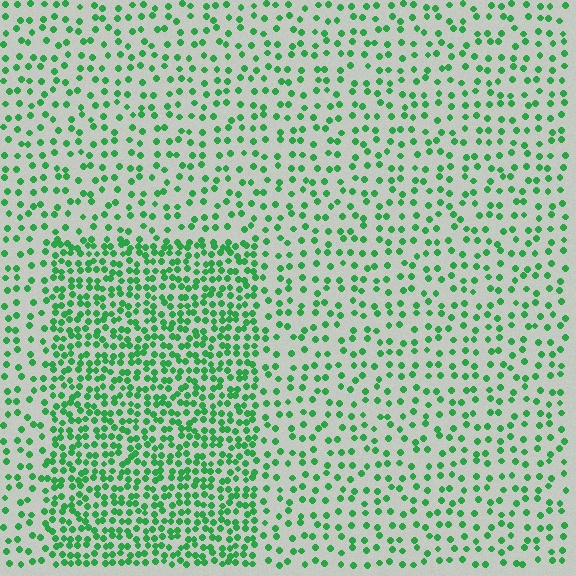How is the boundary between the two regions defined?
The boundary is defined by a change in element density (approximately 2.2x ratio). All elements are the same color, size, and shape.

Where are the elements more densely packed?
The elements are more densely packed inside the rectangle boundary.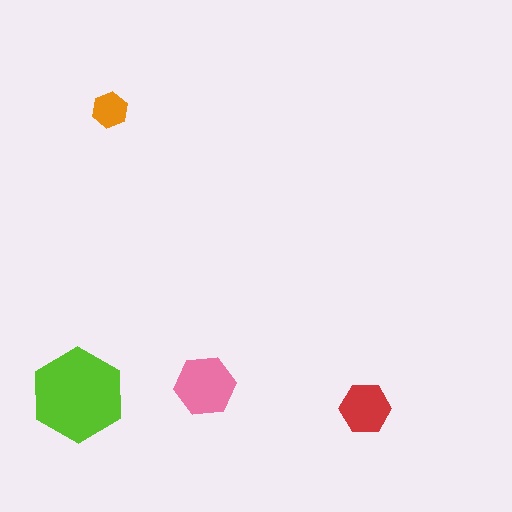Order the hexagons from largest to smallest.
the lime one, the pink one, the red one, the orange one.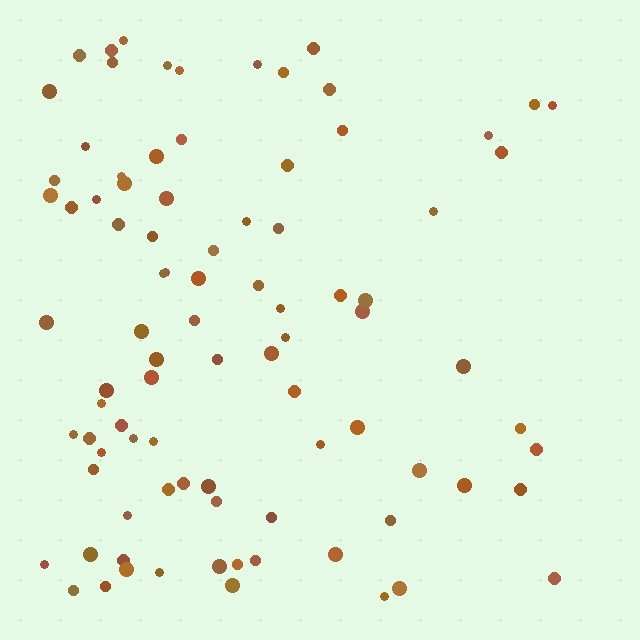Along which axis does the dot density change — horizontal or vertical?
Horizontal.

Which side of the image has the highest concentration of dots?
The left.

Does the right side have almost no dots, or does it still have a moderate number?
Still a moderate number, just noticeably fewer than the left.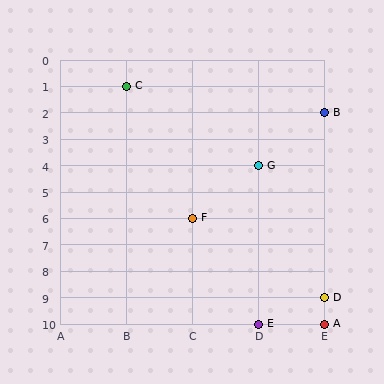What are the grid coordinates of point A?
Point A is at grid coordinates (E, 10).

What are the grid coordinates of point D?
Point D is at grid coordinates (E, 9).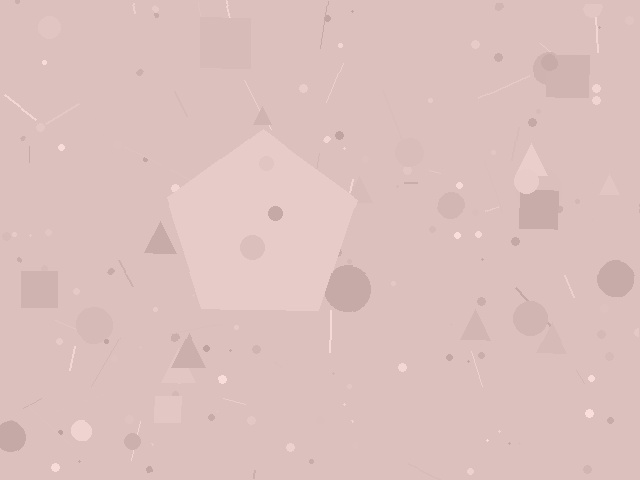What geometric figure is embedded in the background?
A pentagon is embedded in the background.